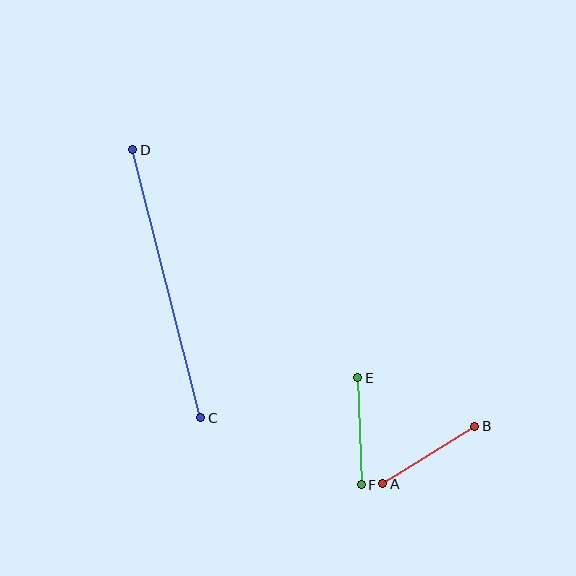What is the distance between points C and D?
The distance is approximately 277 pixels.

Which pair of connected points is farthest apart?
Points C and D are farthest apart.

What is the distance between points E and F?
The distance is approximately 107 pixels.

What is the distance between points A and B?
The distance is approximately 109 pixels.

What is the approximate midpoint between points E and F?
The midpoint is at approximately (360, 431) pixels.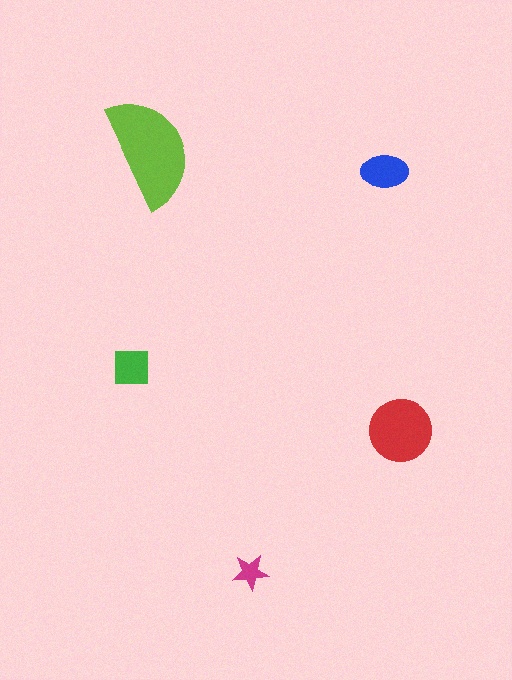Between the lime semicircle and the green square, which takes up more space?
The lime semicircle.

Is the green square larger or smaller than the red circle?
Smaller.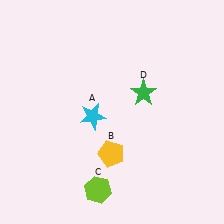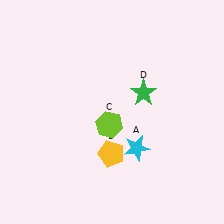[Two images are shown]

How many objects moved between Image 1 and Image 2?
2 objects moved between the two images.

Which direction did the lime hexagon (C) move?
The lime hexagon (C) moved up.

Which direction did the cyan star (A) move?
The cyan star (A) moved right.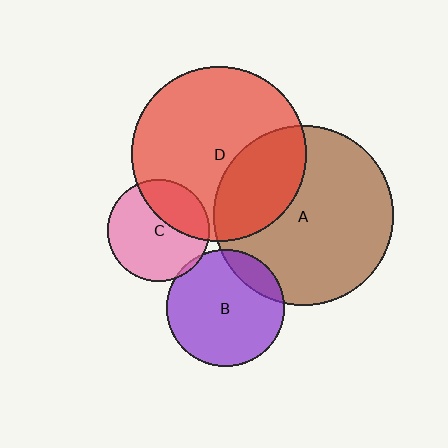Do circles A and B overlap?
Yes.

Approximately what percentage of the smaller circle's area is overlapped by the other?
Approximately 15%.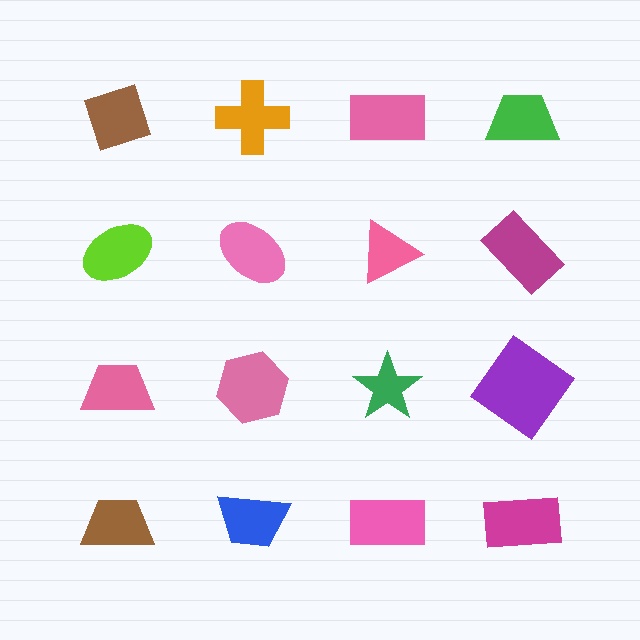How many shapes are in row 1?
4 shapes.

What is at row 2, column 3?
A pink triangle.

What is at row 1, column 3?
A pink rectangle.